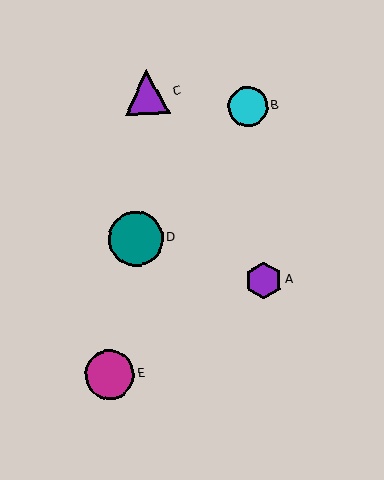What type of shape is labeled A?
Shape A is a purple hexagon.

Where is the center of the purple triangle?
The center of the purple triangle is at (147, 92).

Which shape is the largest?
The teal circle (labeled D) is the largest.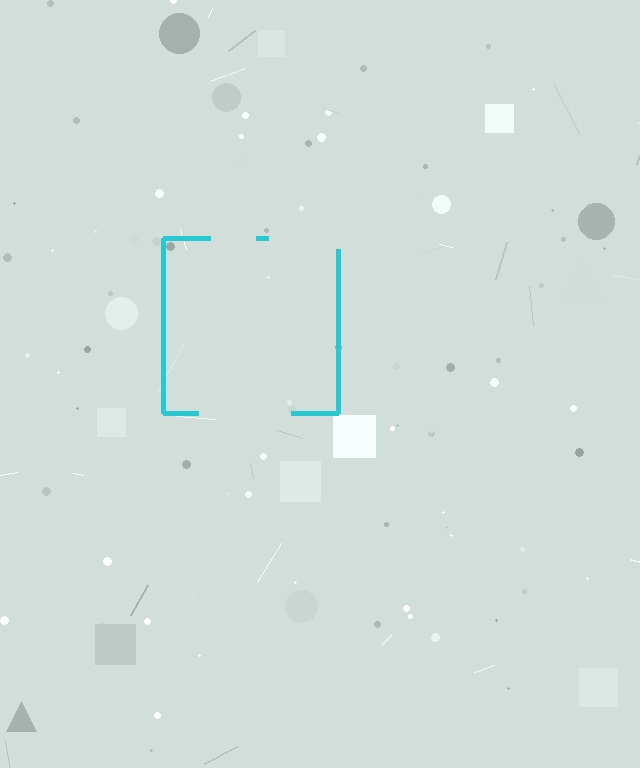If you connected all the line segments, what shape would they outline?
They would outline a square.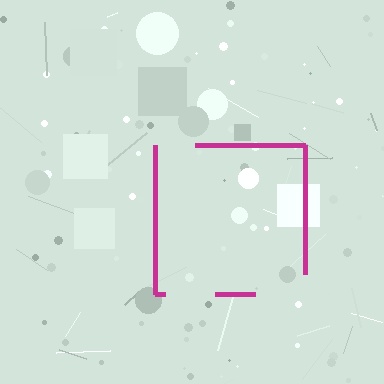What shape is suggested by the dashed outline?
The dashed outline suggests a square.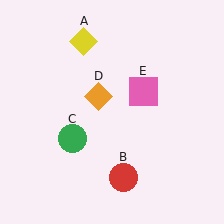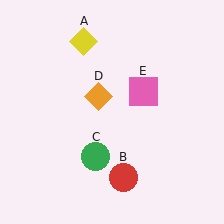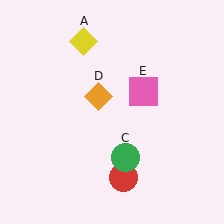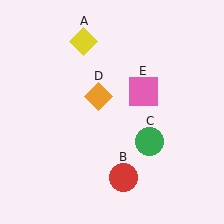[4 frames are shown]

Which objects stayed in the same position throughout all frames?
Yellow diamond (object A) and red circle (object B) and orange diamond (object D) and pink square (object E) remained stationary.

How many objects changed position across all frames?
1 object changed position: green circle (object C).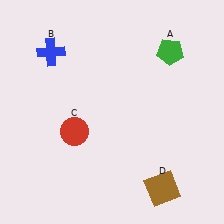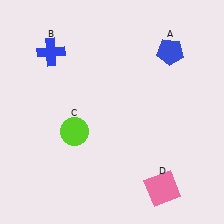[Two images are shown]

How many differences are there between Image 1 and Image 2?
There are 3 differences between the two images.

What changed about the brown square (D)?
In Image 1, D is brown. In Image 2, it changed to pink.